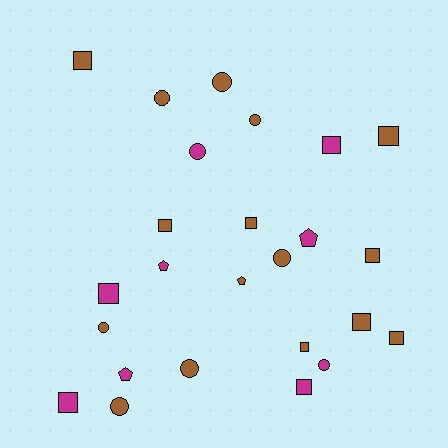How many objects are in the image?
There are 25 objects.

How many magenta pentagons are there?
There are 3 magenta pentagons.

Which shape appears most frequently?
Square, with 12 objects.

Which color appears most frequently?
Brown, with 16 objects.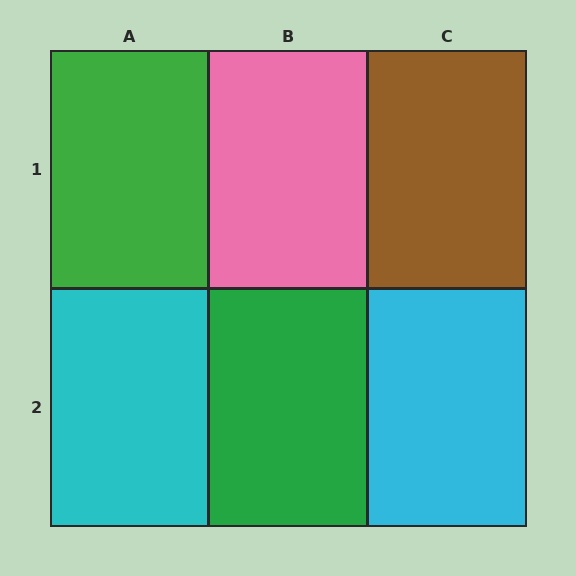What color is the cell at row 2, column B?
Green.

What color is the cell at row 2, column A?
Cyan.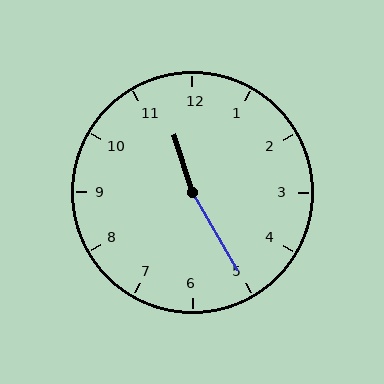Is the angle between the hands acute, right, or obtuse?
It is obtuse.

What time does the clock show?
11:25.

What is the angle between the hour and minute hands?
Approximately 168 degrees.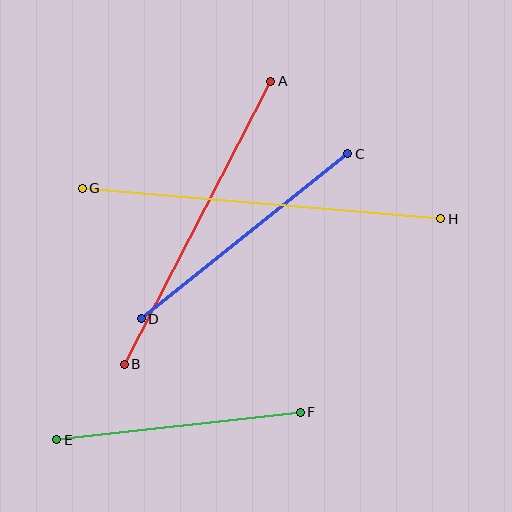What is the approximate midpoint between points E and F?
The midpoint is at approximately (179, 426) pixels.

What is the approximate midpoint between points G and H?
The midpoint is at approximately (262, 204) pixels.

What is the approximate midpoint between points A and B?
The midpoint is at approximately (198, 223) pixels.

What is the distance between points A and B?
The distance is approximately 318 pixels.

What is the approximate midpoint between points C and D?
The midpoint is at approximately (244, 236) pixels.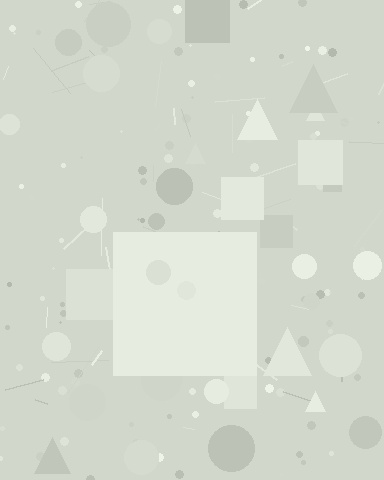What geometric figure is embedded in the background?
A square is embedded in the background.